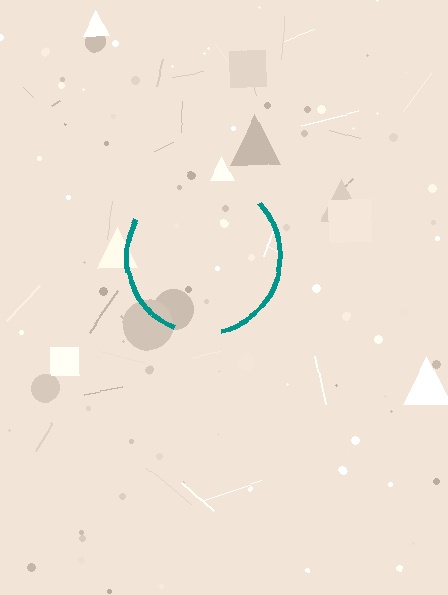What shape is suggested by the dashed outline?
The dashed outline suggests a circle.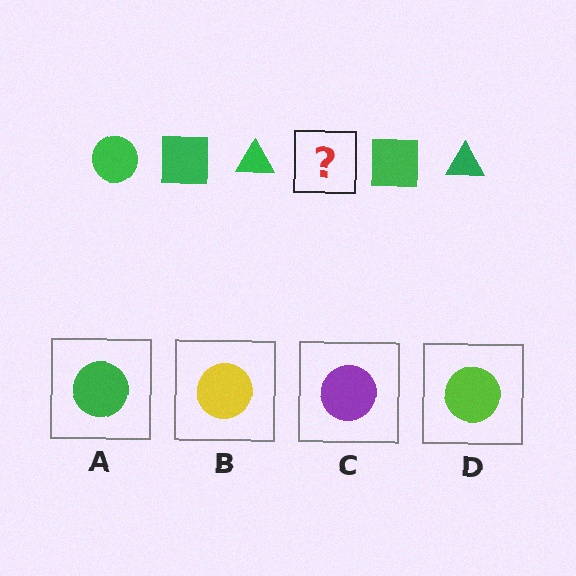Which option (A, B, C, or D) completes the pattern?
A.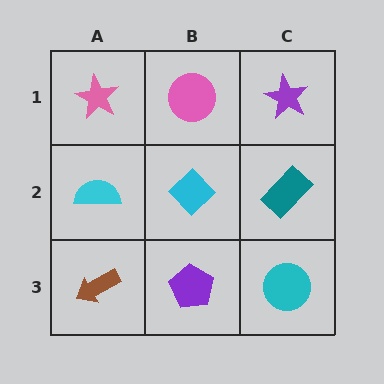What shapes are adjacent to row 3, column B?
A cyan diamond (row 2, column B), a brown arrow (row 3, column A), a cyan circle (row 3, column C).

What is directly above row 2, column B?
A pink circle.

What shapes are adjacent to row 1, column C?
A teal rectangle (row 2, column C), a pink circle (row 1, column B).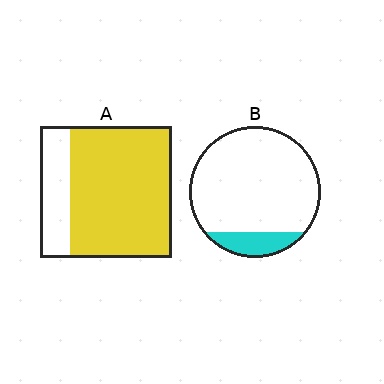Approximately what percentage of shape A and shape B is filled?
A is approximately 75% and B is approximately 15%.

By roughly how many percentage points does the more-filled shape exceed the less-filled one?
By roughly 65 percentage points (A over B).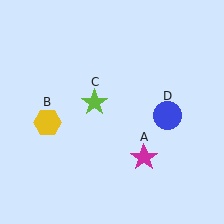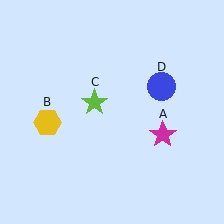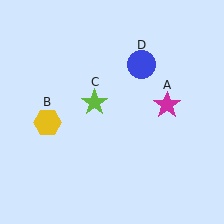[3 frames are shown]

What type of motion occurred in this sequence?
The magenta star (object A), blue circle (object D) rotated counterclockwise around the center of the scene.